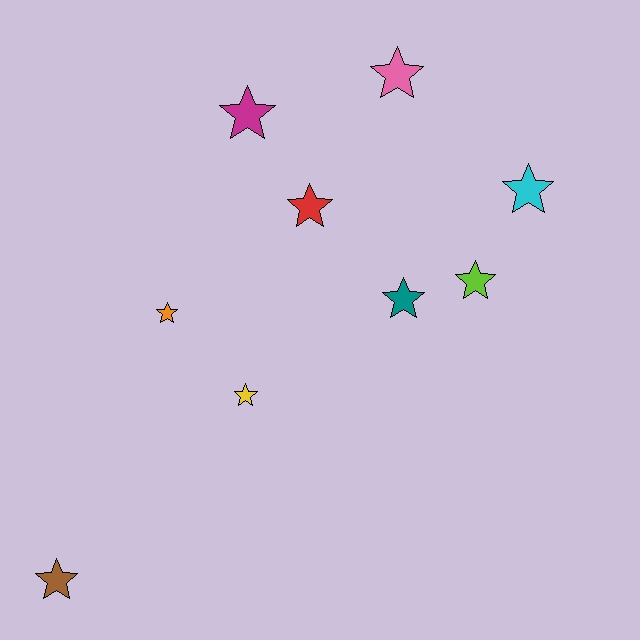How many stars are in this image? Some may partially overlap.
There are 9 stars.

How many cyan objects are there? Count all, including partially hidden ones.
There is 1 cyan object.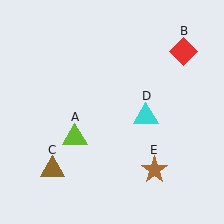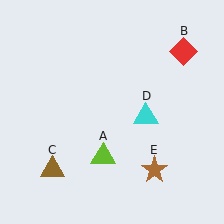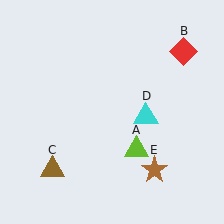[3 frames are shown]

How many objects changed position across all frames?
1 object changed position: lime triangle (object A).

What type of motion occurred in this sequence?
The lime triangle (object A) rotated counterclockwise around the center of the scene.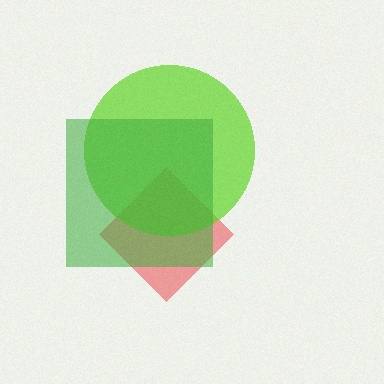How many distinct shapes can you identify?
There are 3 distinct shapes: a red diamond, a lime circle, a green square.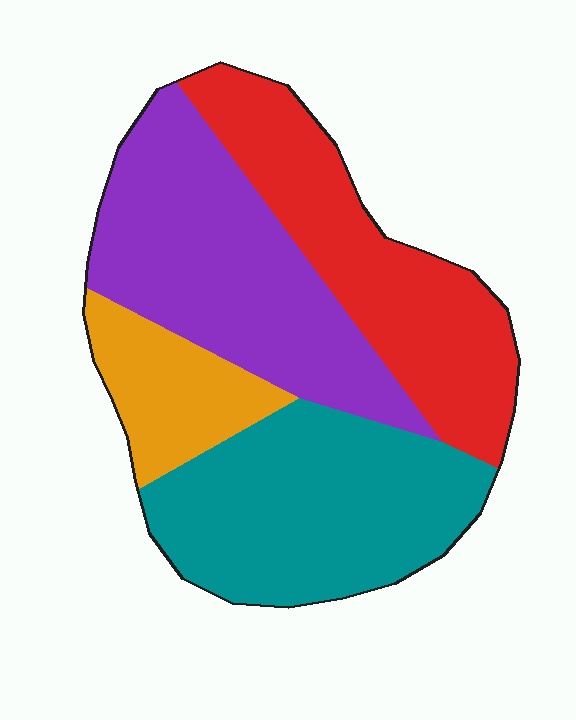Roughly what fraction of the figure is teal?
Teal takes up about one third (1/3) of the figure.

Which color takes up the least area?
Orange, at roughly 10%.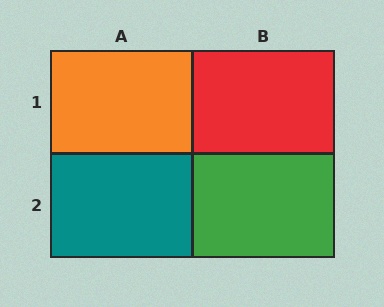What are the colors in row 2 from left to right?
Teal, green.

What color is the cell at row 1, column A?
Orange.